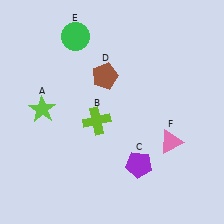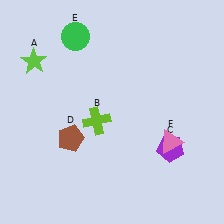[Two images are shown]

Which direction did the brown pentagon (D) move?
The brown pentagon (D) moved down.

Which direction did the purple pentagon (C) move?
The purple pentagon (C) moved right.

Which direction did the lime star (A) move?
The lime star (A) moved up.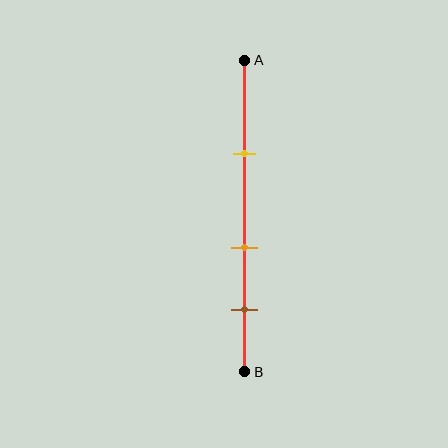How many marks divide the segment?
There are 3 marks dividing the segment.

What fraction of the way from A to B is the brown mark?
The brown mark is approximately 80% (0.8) of the way from A to B.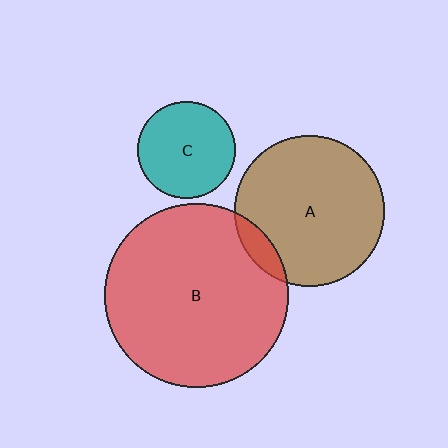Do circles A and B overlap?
Yes.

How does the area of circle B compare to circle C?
Approximately 3.6 times.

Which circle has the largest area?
Circle B (red).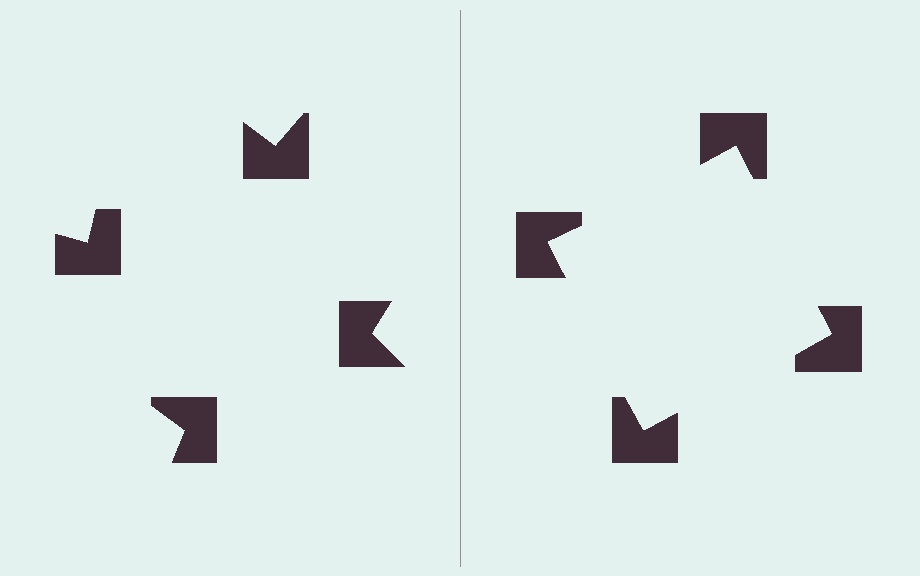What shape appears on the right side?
An illusory square.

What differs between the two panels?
The notched squares are positioned identically on both sides; only the wedge orientations differ. On the right they align to a square; on the left they are misaligned.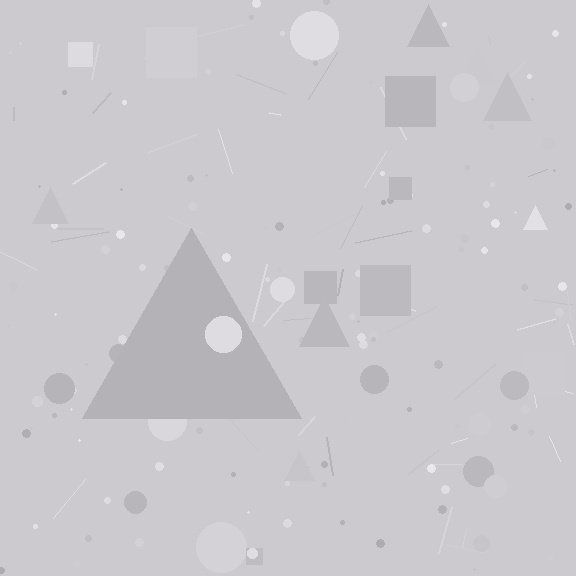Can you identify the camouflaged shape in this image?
The camouflaged shape is a triangle.